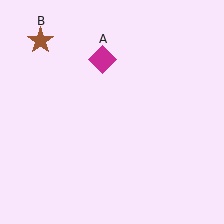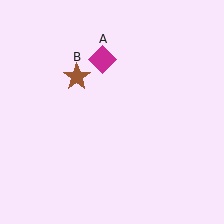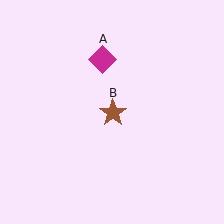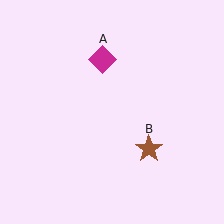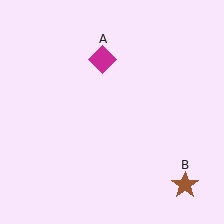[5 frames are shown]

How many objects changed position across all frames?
1 object changed position: brown star (object B).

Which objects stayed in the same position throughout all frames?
Magenta diamond (object A) remained stationary.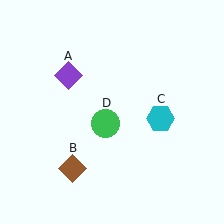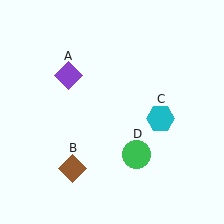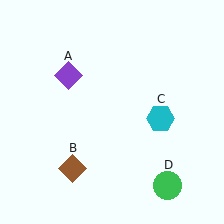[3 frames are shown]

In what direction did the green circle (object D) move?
The green circle (object D) moved down and to the right.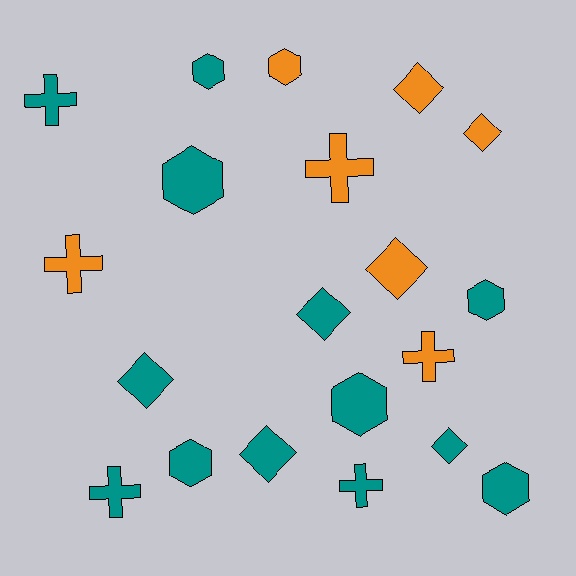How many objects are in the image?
There are 20 objects.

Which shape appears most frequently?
Hexagon, with 7 objects.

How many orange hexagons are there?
There is 1 orange hexagon.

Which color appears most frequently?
Teal, with 13 objects.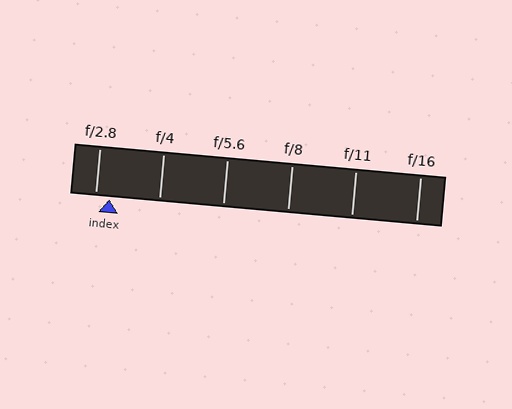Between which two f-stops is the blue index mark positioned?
The index mark is between f/2.8 and f/4.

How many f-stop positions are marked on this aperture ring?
There are 6 f-stop positions marked.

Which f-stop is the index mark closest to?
The index mark is closest to f/2.8.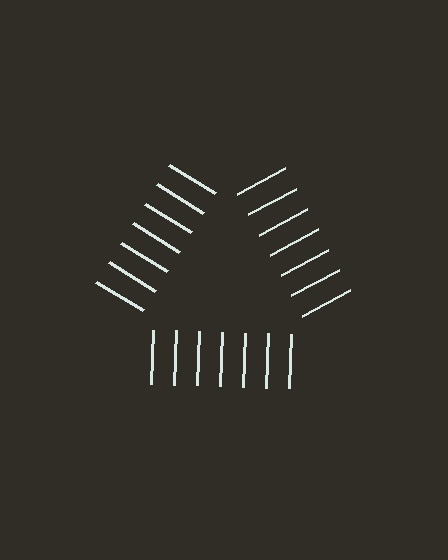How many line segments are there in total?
21 — 7 along each of the 3 edges.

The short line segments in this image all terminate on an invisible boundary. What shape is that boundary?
An illusory triangle — the line segments terminate on its edges but no continuous stroke is drawn.